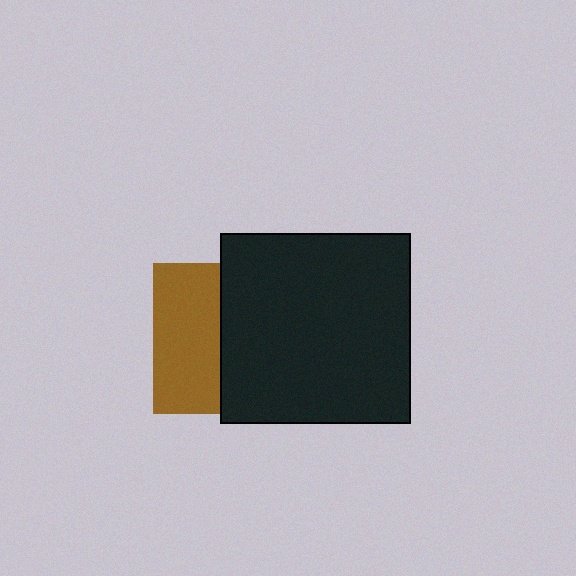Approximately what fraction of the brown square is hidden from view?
Roughly 57% of the brown square is hidden behind the black square.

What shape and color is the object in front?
The object in front is a black square.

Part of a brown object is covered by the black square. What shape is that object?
It is a square.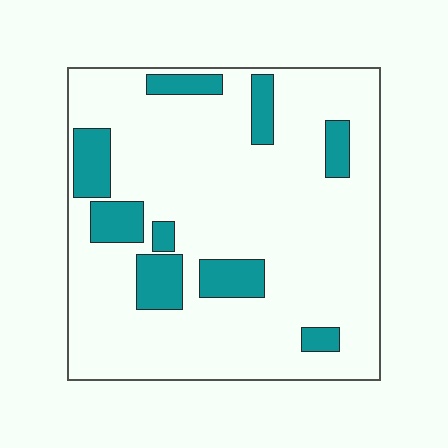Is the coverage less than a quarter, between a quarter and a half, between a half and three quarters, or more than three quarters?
Less than a quarter.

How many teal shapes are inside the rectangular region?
9.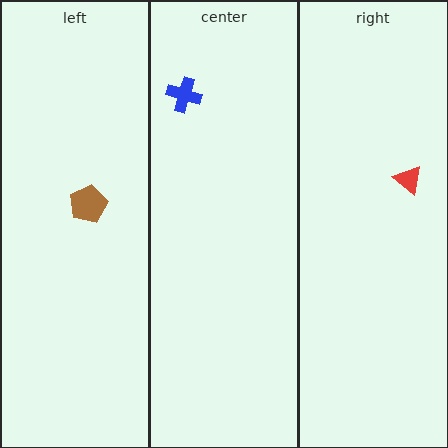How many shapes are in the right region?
1.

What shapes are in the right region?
The red triangle.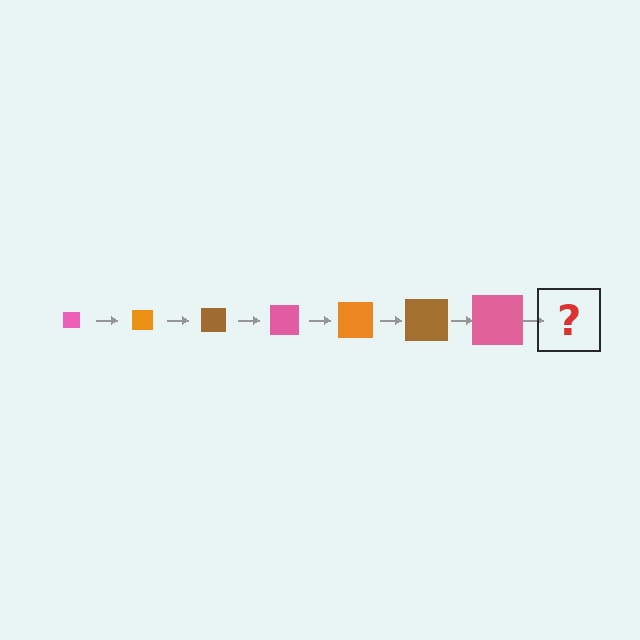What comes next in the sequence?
The next element should be an orange square, larger than the previous one.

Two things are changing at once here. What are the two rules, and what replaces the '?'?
The two rules are that the square grows larger each step and the color cycles through pink, orange, and brown. The '?' should be an orange square, larger than the previous one.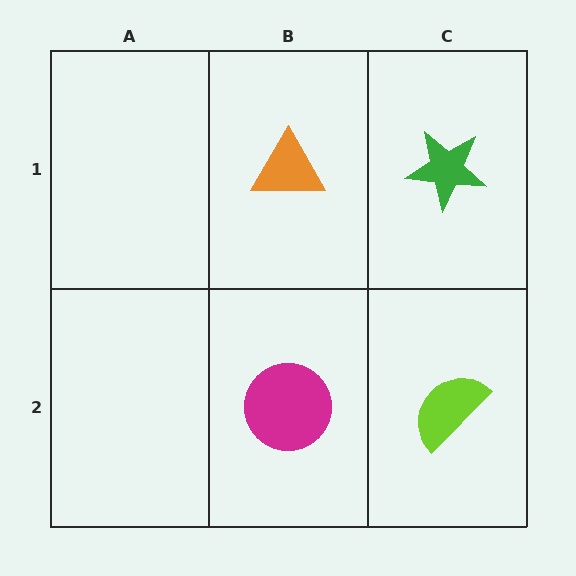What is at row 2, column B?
A magenta circle.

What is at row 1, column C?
A green star.